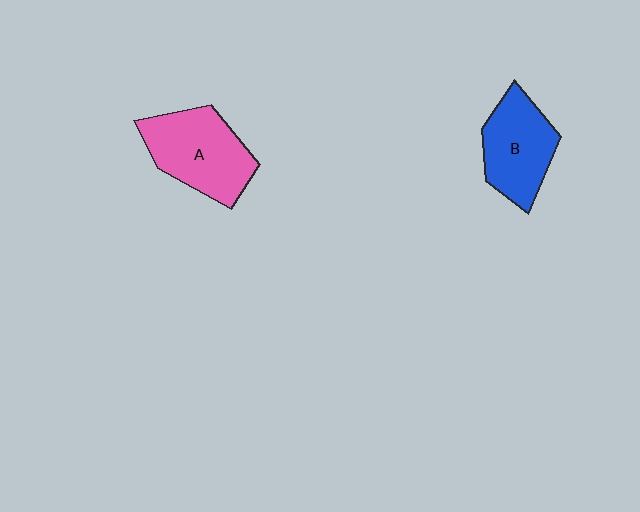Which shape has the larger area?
Shape A (pink).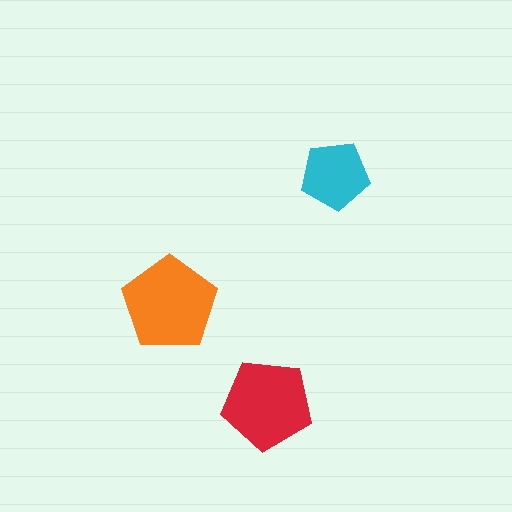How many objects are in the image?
There are 3 objects in the image.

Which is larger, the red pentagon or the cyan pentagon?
The red one.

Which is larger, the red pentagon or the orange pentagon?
The orange one.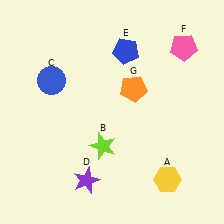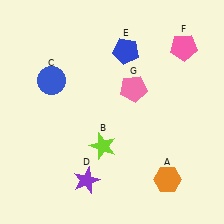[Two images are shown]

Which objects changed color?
A changed from yellow to orange. G changed from orange to pink.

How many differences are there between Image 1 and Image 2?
There are 2 differences between the two images.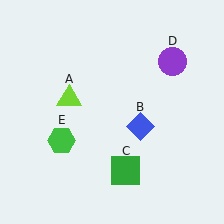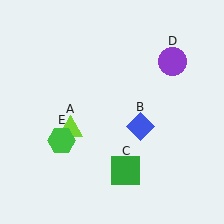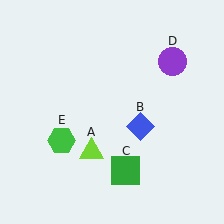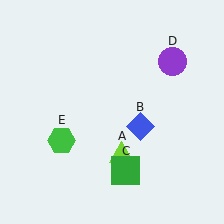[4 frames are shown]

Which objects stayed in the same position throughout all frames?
Blue diamond (object B) and green square (object C) and purple circle (object D) and green hexagon (object E) remained stationary.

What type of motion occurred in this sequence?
The lime triangle (object A) rotated counterclockwise around the center of the scene.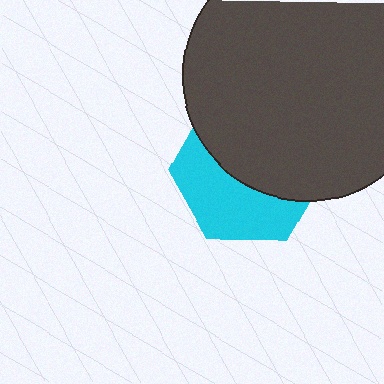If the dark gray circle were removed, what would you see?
You would see the complete cyan hexagon.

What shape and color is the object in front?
The object in front is a dark gray circle.